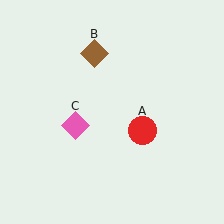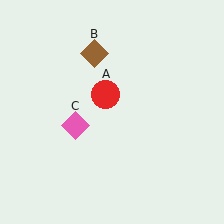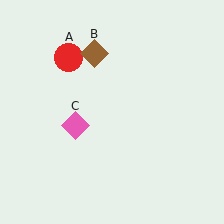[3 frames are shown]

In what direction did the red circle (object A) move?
The red circle (object A) moved up and to the left.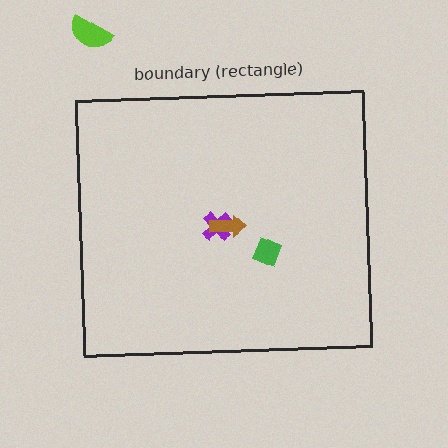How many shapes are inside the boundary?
3 inside, 1 outside.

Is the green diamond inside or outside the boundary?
Inside.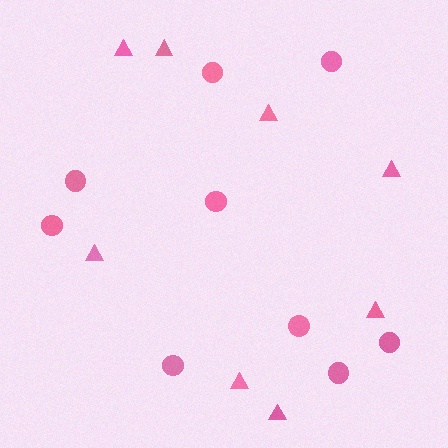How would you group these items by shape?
There are 2 groups: one group of triangles (8) and one group of circles (9).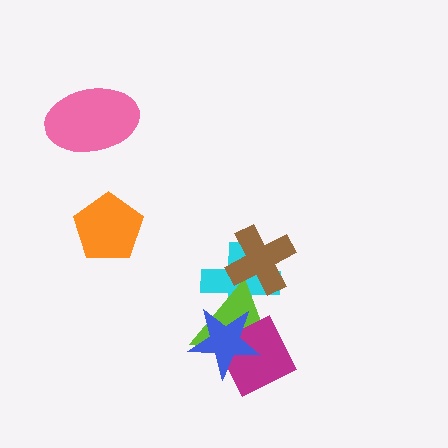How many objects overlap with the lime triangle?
4 objects overlap with the lime triangle.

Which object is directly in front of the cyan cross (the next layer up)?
The lime triangle is directly in front of the cyan cross.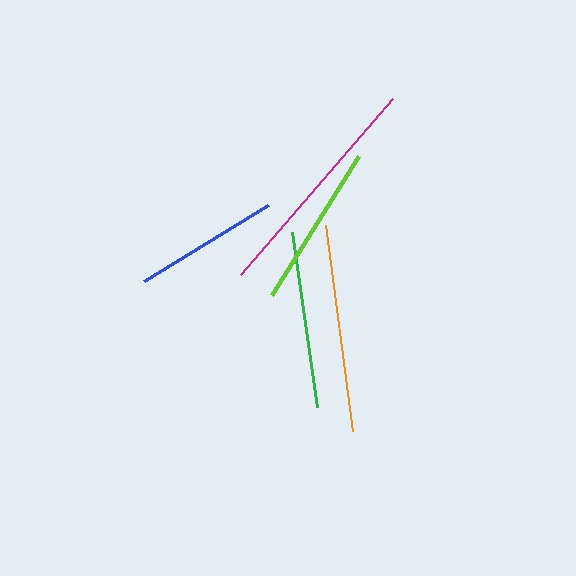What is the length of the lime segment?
The lime segment is approximately 164 pixels long.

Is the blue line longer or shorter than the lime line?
The lime line is longer than the blue line.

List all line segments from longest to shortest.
From longest to shortest: magenta, orange, green, lime, blue.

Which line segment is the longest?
The magenta line is the longest at approximately 233 pixels.